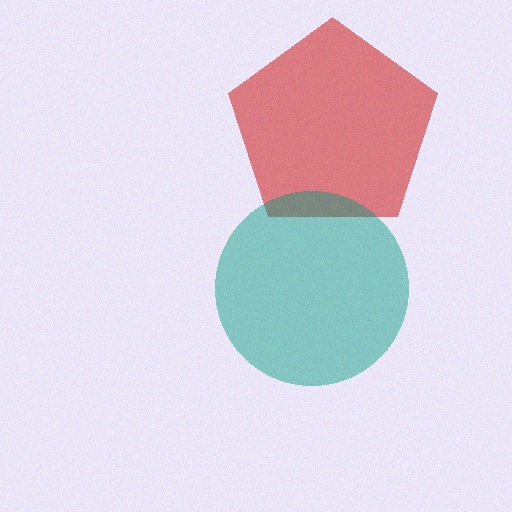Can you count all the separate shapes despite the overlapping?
Yes, there are 2 separate shapes.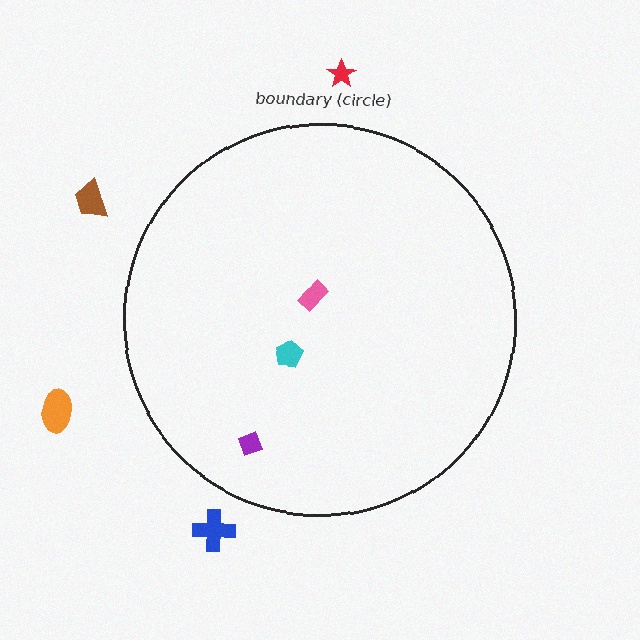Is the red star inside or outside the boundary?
Outside.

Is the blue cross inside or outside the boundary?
Outside.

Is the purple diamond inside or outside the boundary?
Inside.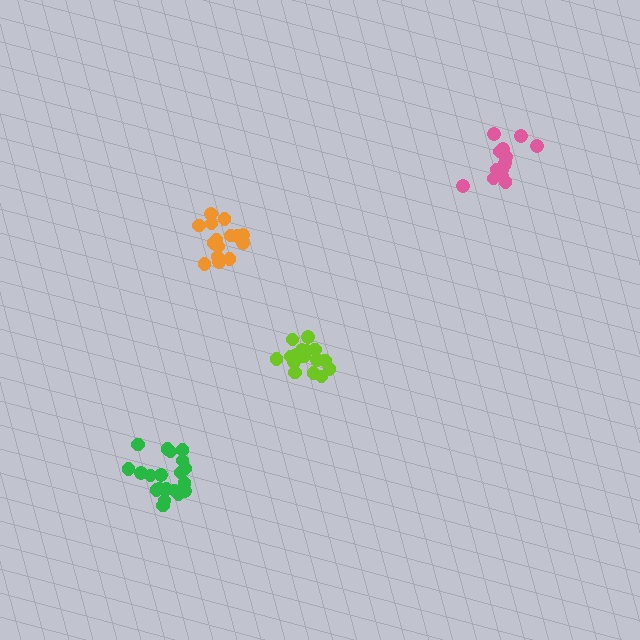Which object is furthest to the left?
The green cluster is leftmost.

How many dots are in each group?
Group 1: 18 dots, Group 2: 15 dots, Group 3: 14 dots, Group 4: 20 dots (67 total).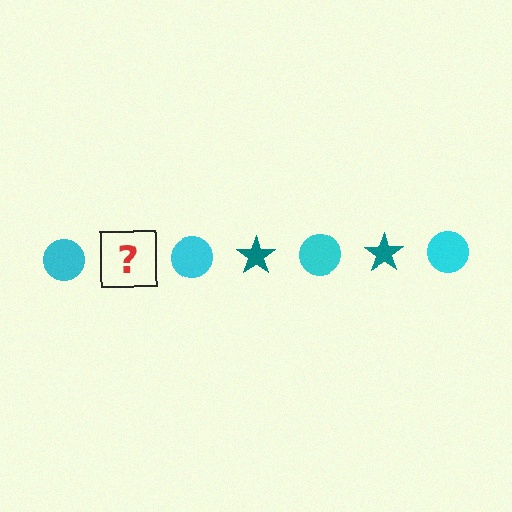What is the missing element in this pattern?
The missing element is a teal star.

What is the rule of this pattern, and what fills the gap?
The rule is that the pattern alternates between cyan circle and teal star. The gap should be filled with a teal star.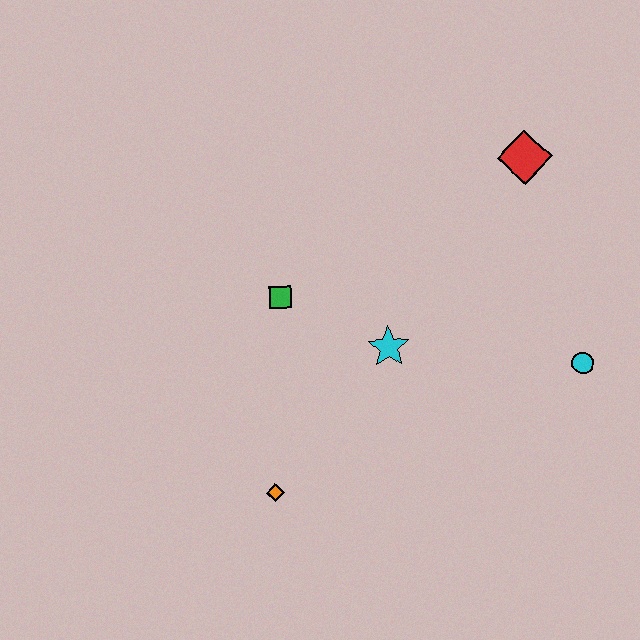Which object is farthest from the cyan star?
The red diamond is farthest from the cyan star.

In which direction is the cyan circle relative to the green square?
The cyan circle is to the right of the green square.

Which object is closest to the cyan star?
The green square is closest to the cyan star.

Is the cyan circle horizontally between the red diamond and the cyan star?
No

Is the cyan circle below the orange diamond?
No